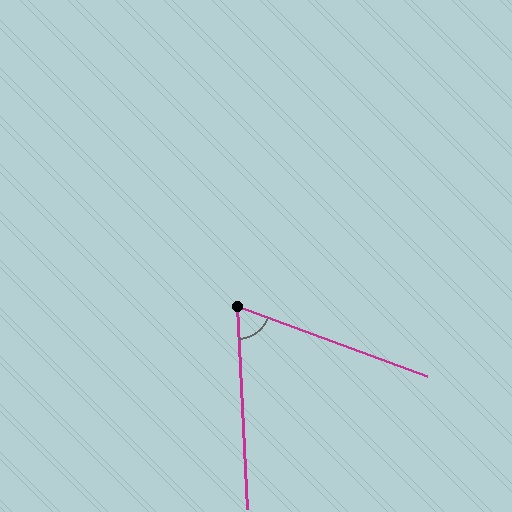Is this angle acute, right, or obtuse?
It is acute.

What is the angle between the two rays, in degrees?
Approximately 67 degrees.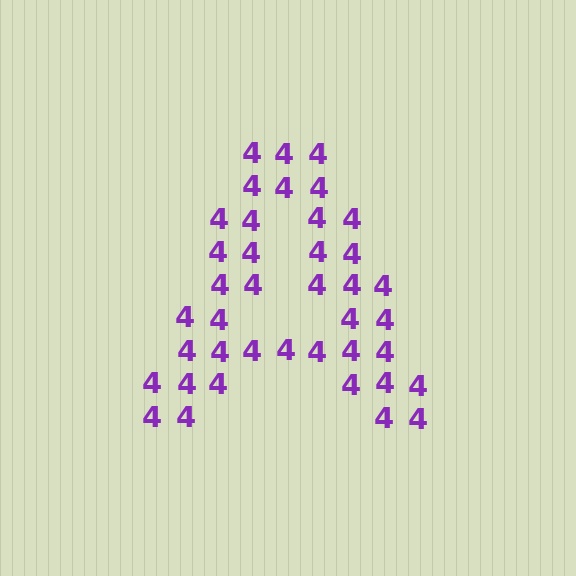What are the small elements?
The small elements are digit 4's.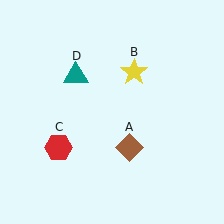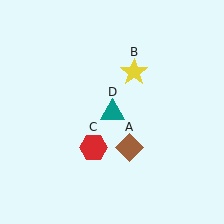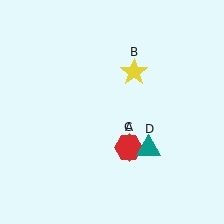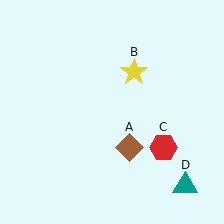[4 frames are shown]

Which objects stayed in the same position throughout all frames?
Brown diamond (object A) and yellow star (object B) remained stationary.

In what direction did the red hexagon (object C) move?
The red hexagon (object C) moved right.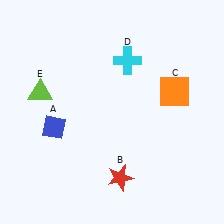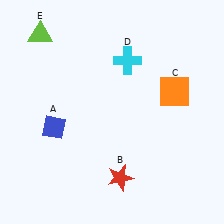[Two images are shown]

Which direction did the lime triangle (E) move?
The lime triangle (E) moved up.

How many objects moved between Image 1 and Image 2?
1 object moved between the two images.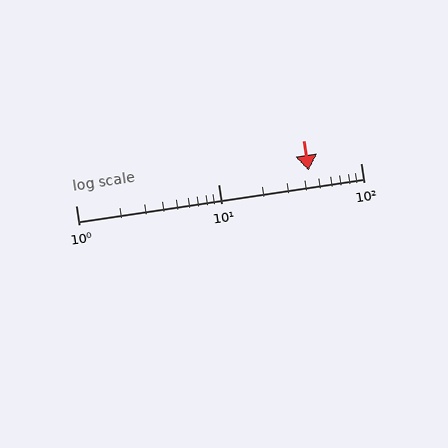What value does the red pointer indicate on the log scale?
The pointer indicates approximately 43.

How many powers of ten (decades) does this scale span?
The scale spans 2 decades, from 1 to 100.